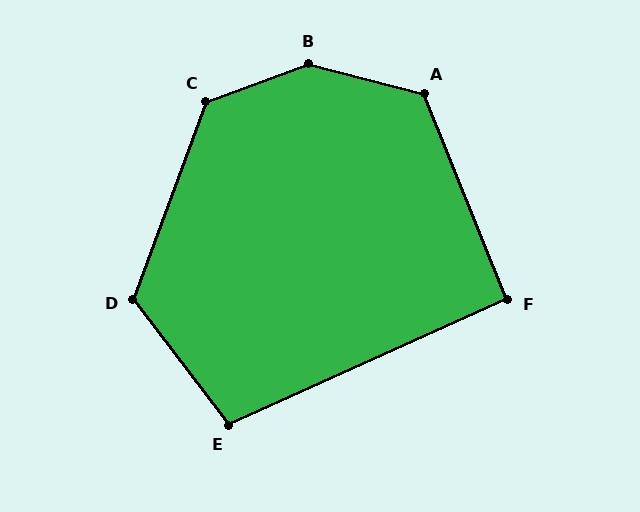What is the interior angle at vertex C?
Approximately 130 degrees (obtuse).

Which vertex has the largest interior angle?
B, at approximately 145 degrees.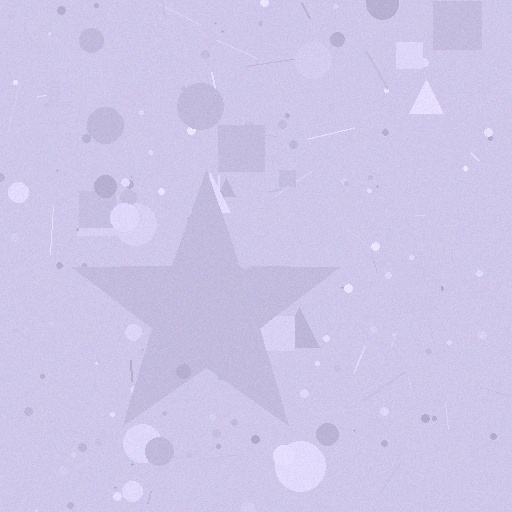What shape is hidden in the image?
A star is hidden in the image.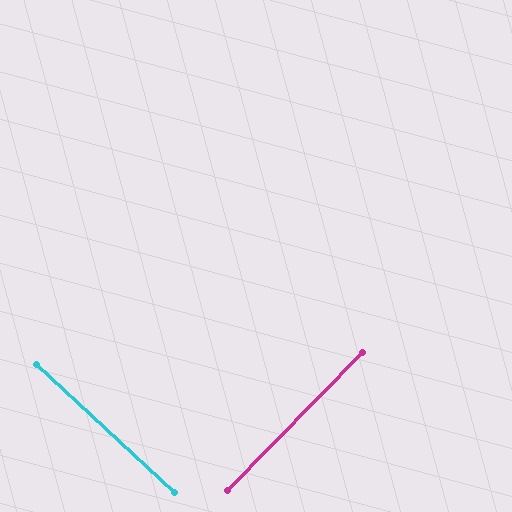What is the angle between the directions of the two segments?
Approximately 89 degrees.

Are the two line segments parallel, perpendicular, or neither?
Perpendicular — they meet at approximately 89°.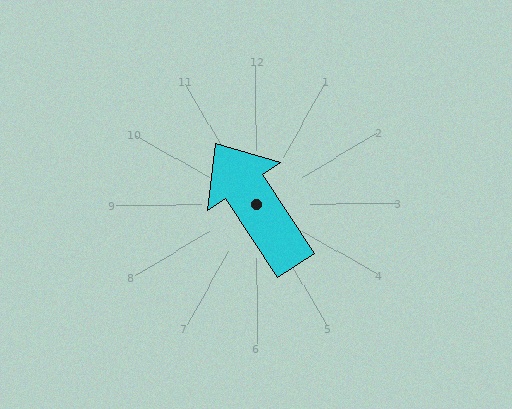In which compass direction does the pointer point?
Northwest.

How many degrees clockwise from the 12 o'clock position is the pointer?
Approximately 327 degrees.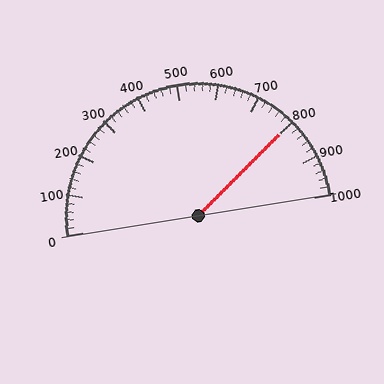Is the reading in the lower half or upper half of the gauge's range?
The reading is in the upper half of the range (0 to 1000).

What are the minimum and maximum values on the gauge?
The gauge ranges from 0 to 1000.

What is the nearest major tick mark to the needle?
The nearest major tick mark is 800.